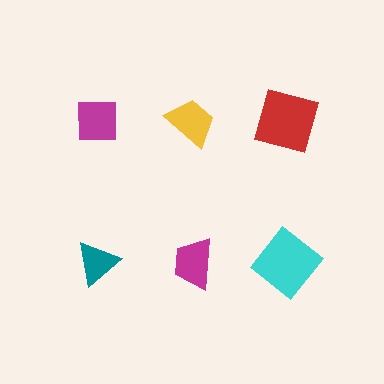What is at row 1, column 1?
A magenta square.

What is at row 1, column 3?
A red square.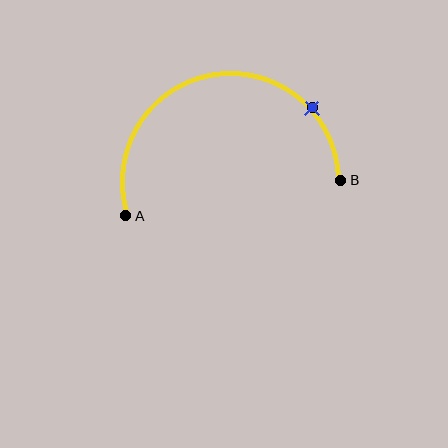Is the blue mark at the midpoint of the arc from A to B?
No. The blue mark lies on the arc but is closer to endpoint B. The arc midpoint would be at the point on the curve equidistant along the arc from both A and B.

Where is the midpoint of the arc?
The arc midpoint is the point on the curve farthest from the straight line joining A and B. It sits above that line.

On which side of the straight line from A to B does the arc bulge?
The arc bulges above the straight line connecting A and B.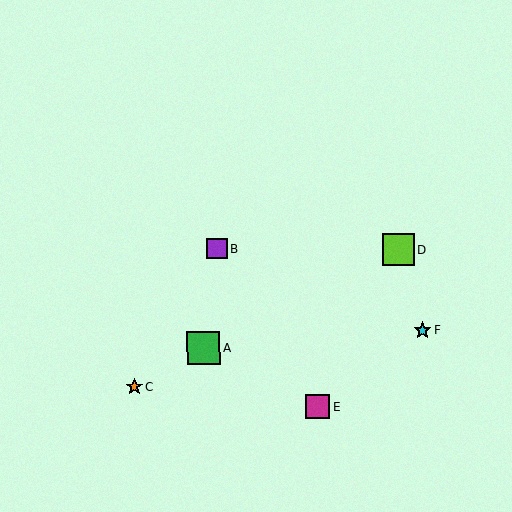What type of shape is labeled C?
Shape C is an orange star.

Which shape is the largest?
The green square (labeled A) is the largest.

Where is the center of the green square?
The center of the green square is at (203, 348).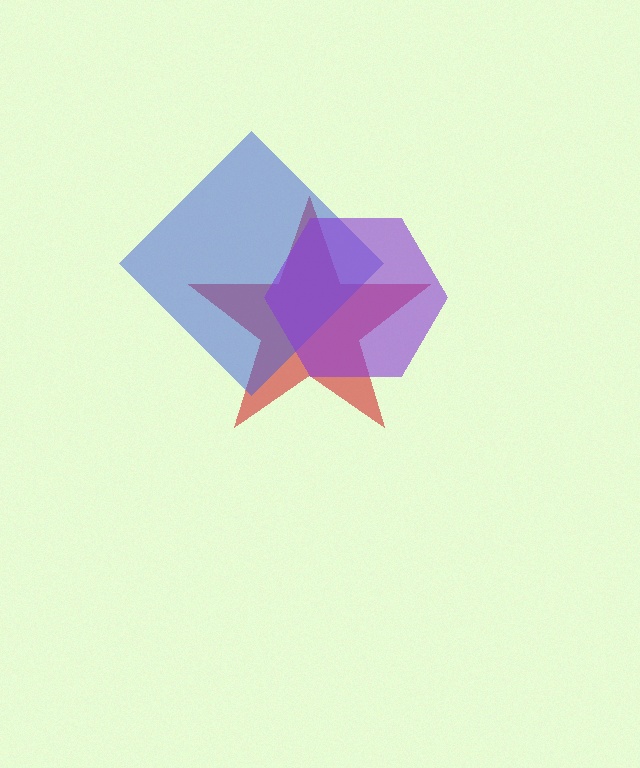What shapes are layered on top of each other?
The layered shapes are: a red star, a blue diamond, a purple hexagon.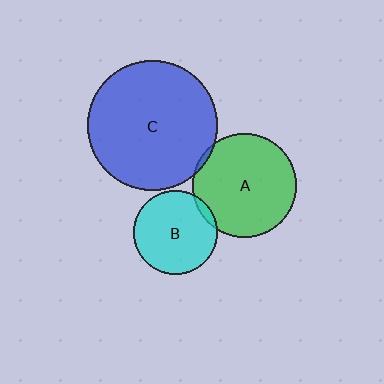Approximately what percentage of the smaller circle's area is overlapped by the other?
Approximately 5%.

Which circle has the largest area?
Circle C (blue).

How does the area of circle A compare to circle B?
Approximately 1.6 times.